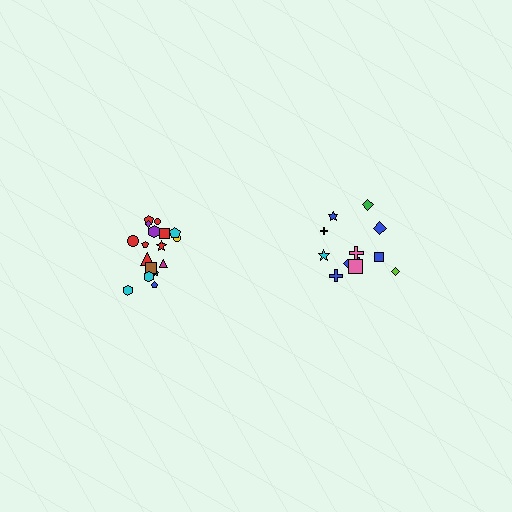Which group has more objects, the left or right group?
The left group.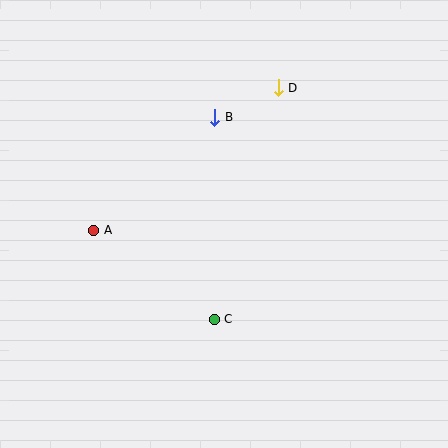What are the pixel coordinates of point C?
Point C is at (214, 319).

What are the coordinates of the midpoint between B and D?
The midpoint between B and D is at (246, 103).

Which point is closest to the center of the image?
Point C at (214, 319) is closest to the center.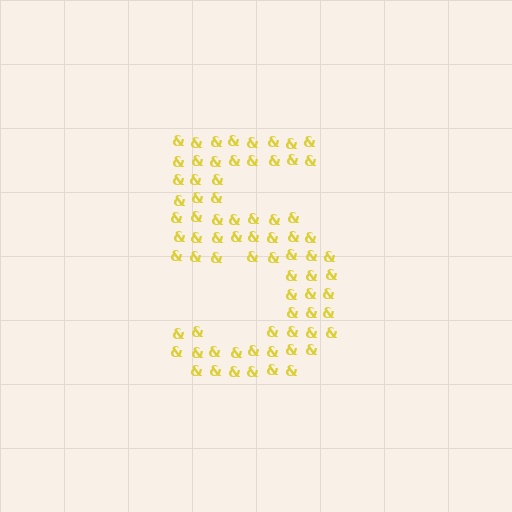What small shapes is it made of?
It is made of small ampersands.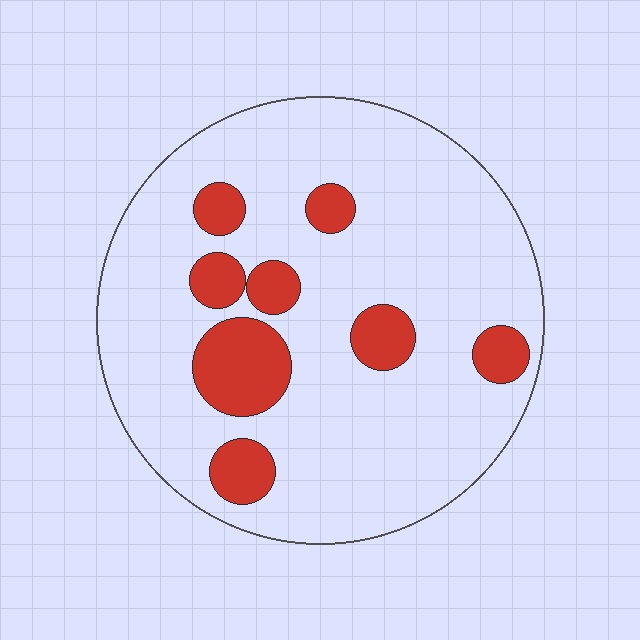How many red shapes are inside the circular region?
8.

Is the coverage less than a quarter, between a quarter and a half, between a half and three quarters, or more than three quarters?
Less than a quarter.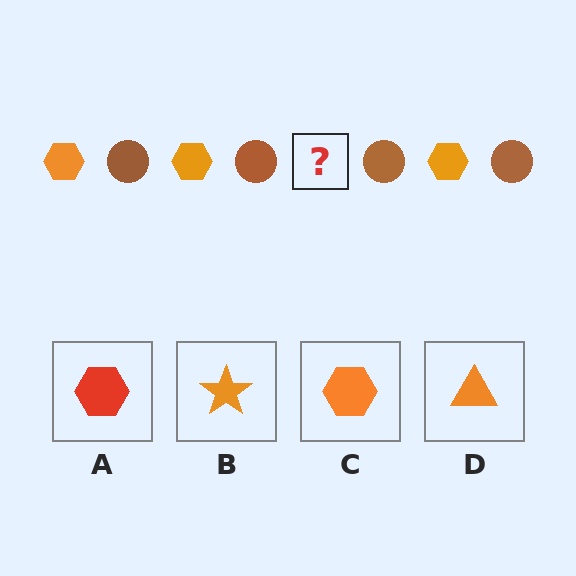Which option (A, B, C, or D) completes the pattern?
C.